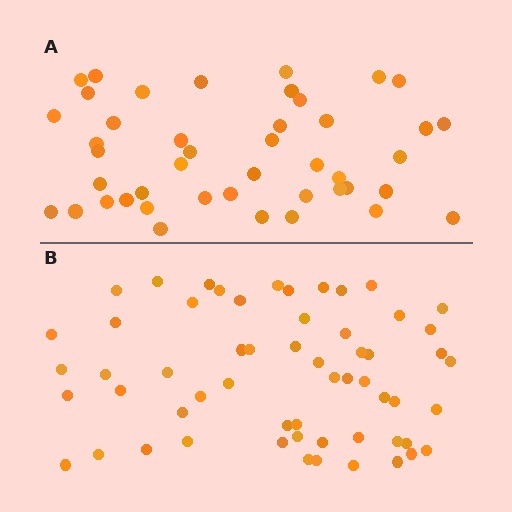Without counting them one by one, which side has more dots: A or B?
Region B (the bottom region) has more dots.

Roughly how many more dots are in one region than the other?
Region B has approximately 15 more dots than region A.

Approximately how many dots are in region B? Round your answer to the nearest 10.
About 60 dots. (The exact count is 58, which rounds to 60.)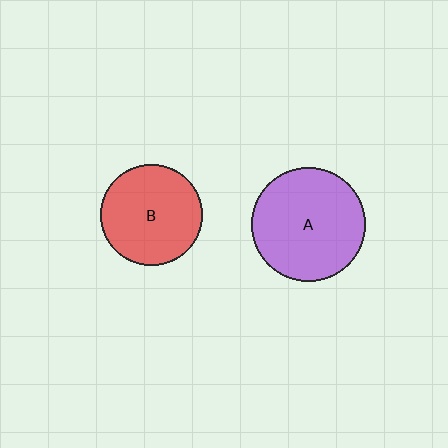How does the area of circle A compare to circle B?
Approximately 1.2 times.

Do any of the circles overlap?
No, none of the circles overlap.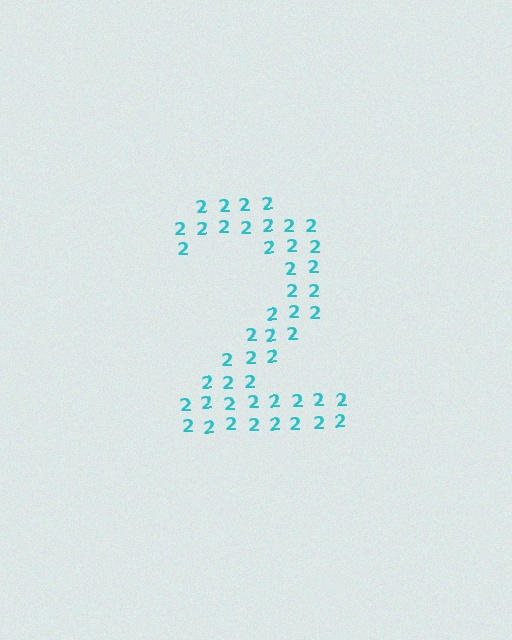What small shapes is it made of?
It is made of small digit 2's.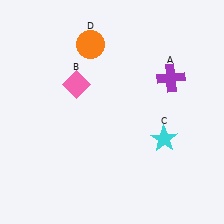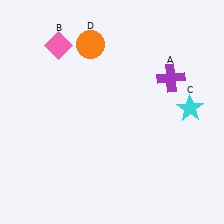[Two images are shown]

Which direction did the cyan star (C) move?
The cyan star (C) moved up.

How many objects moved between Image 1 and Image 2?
2 objects moved between the two images.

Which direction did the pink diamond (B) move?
The pink diamond (B) moved up.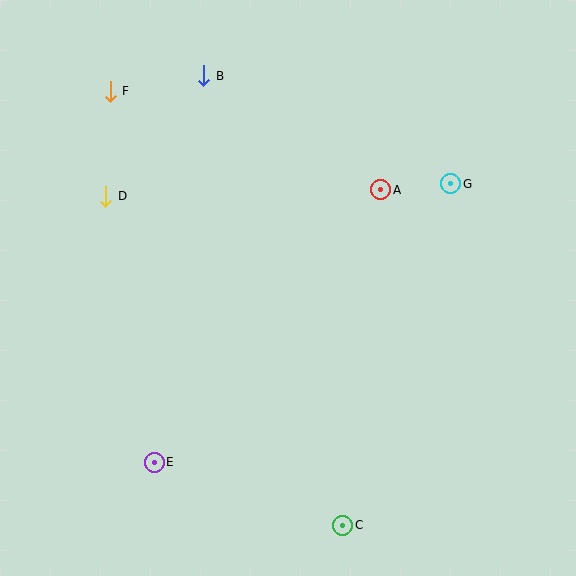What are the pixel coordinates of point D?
Point D is at (106, 196).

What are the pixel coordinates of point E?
Point E is at (154, 462).